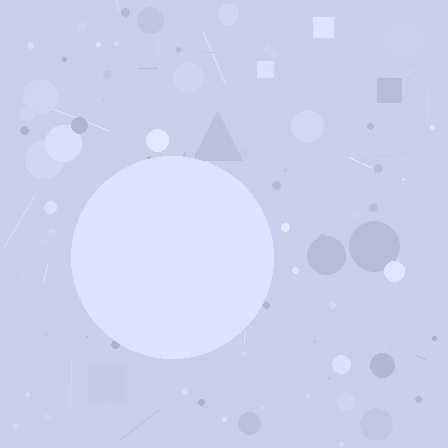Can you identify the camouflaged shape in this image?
The camouflaged shape is a circle.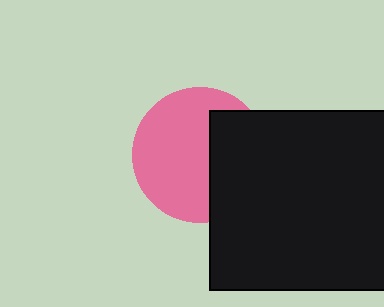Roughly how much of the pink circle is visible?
About half of it is visible (roughly 63%).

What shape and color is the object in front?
The object in front is a black square.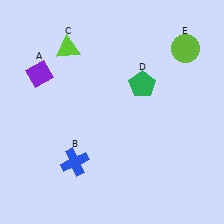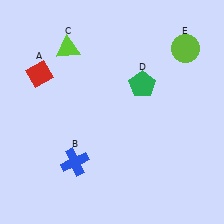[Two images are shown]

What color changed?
The diamond (A) changed from purple in Image 1 to red in Image 2.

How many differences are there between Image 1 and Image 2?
There is 1 difference between the two images.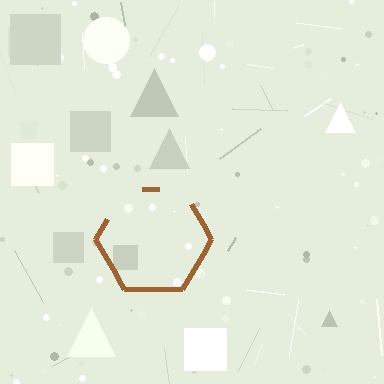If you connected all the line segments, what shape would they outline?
They would outline a hexagon.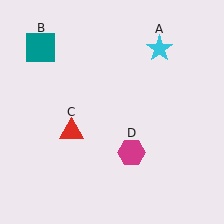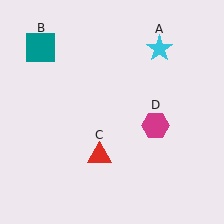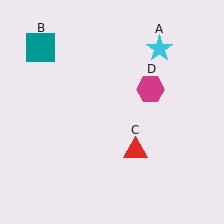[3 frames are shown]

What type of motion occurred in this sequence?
The red triangle (object C), magenta hexagon (object D) rotated counterclockwise around the center of the scene.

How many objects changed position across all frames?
2 objects changed position: red triangle (object C), magenta hexagon (object D).